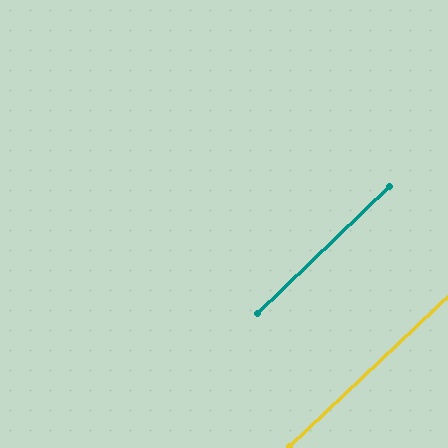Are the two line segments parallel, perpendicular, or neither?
Parallel — their directions differ by only 0.5°.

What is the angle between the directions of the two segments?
Approximately 1 degree.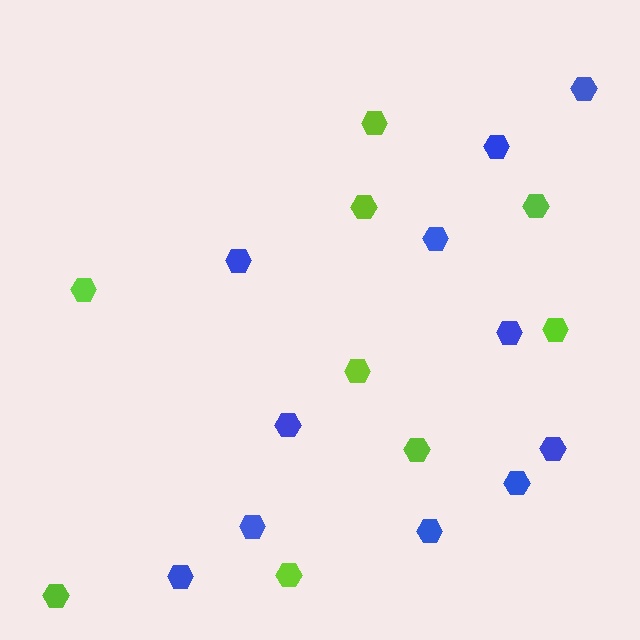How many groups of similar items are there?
There are 2 groups: one group of blue hexagons (11) and one group of lime hexagons (9).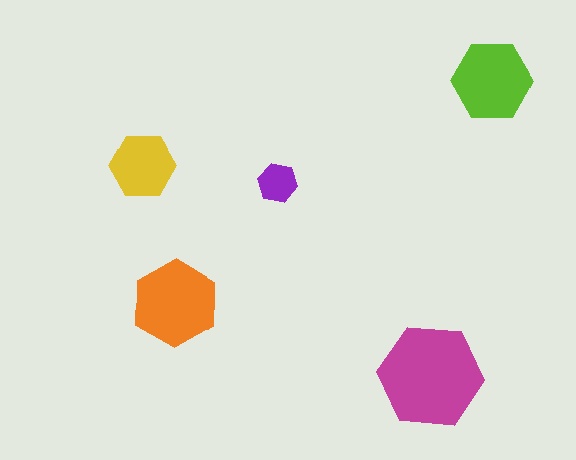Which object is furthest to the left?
The yellow hexagon is leftmost.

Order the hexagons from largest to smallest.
the magenta one, the orange one, the lime one, the yellow one, the purple one.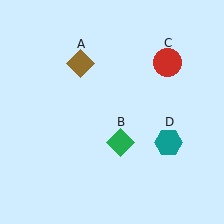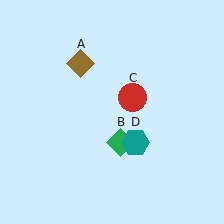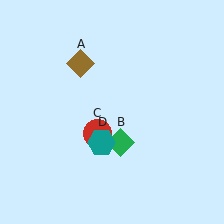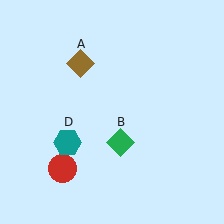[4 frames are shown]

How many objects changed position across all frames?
2 objects changed position: red circle (object C), teal hexagon (object D).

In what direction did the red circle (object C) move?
The red circle (object C) moved down and to the left.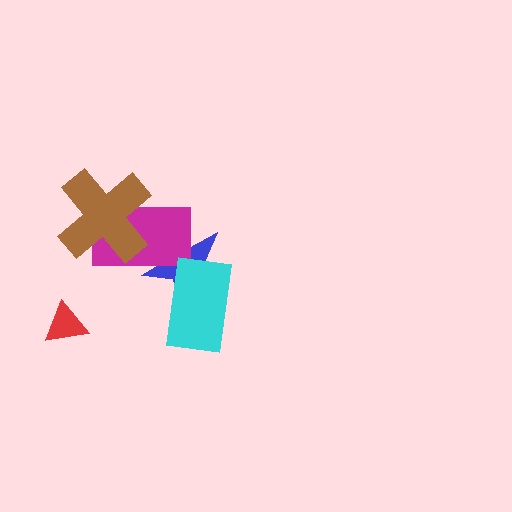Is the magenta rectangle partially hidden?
Yes, it is partially covered by another shape.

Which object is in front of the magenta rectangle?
The brown cross is in front of the magenta rectangle.